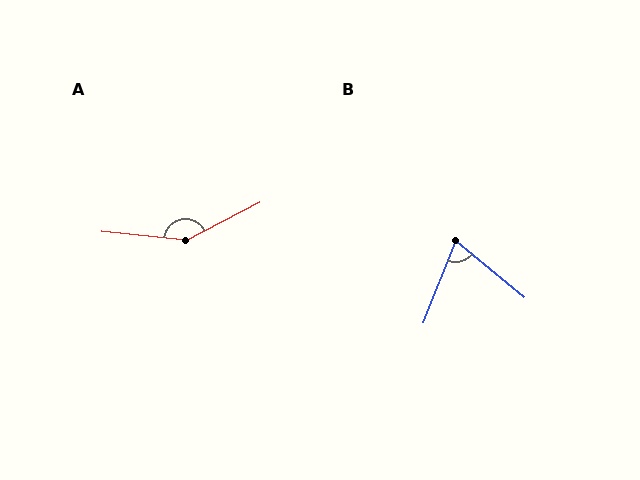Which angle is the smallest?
B, at approximately 72 degrees.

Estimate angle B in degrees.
Approximately 72 degrees.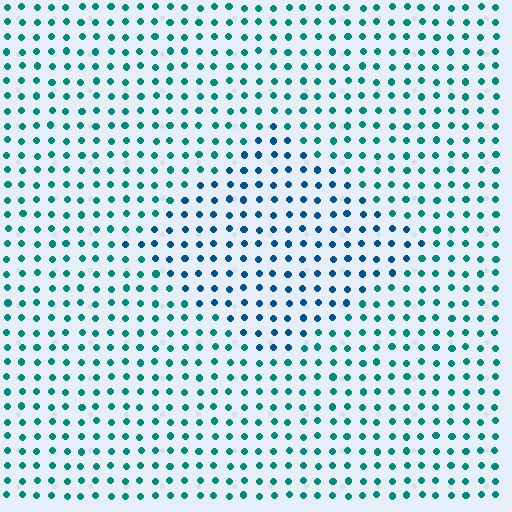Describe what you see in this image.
The image is filled with small teal elements in a uniform arrangement. A diamond-shaped region is visible where the elements are tinted to a slightly different hue, forming a subtle color boundary.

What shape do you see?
I see a diamond.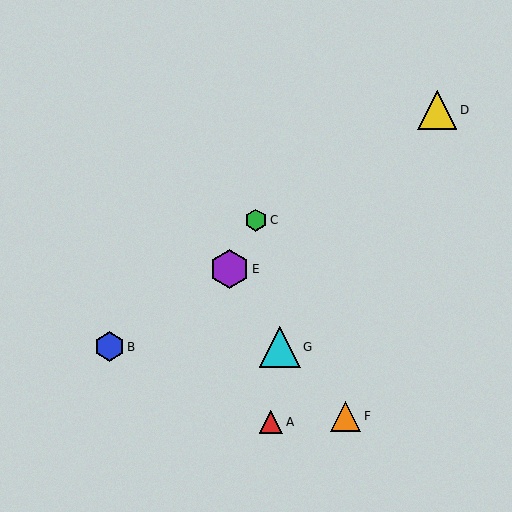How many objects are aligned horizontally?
2 objects (B, G) are aligned horizontally.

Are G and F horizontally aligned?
No, G is at y≈347 and F is at y≈416.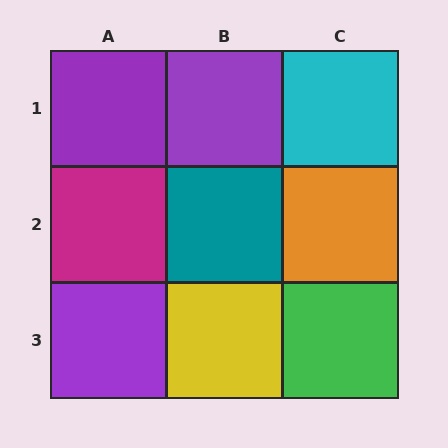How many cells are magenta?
1 cell is magenta.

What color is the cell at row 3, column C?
Green.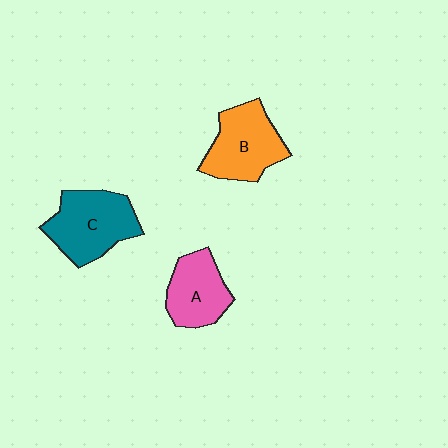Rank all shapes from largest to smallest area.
From largest to smallest: C (teal), B (orange), A (pink).